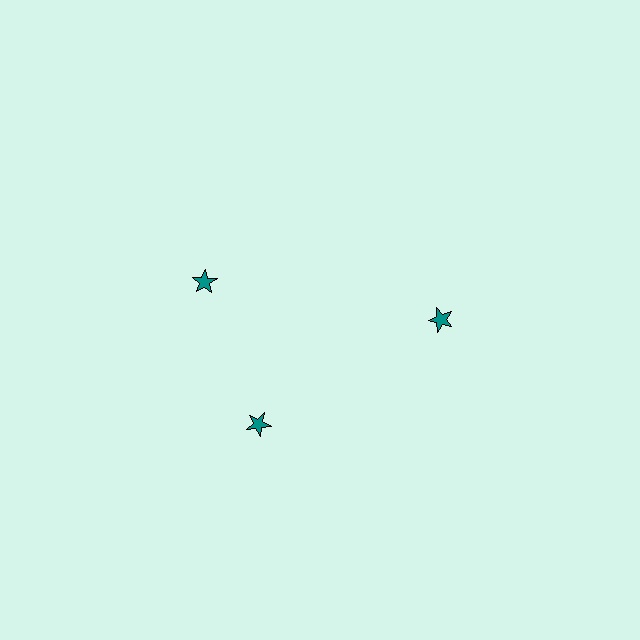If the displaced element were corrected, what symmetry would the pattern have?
It would have 3-fold rotational symmetry — the pattern would map onto itself every 120 degrees.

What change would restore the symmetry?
The symmetry would be restored by rotating it back into even spacing with its neighbors so that all 3 stars sit at equal angles and equal distance from the center.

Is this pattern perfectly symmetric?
No. The 3 teal stars are arranged in a ring, but one element near the 11 o'clock position is rotated out of alignment along the ring, breaking the 3-fold rotational symmetry.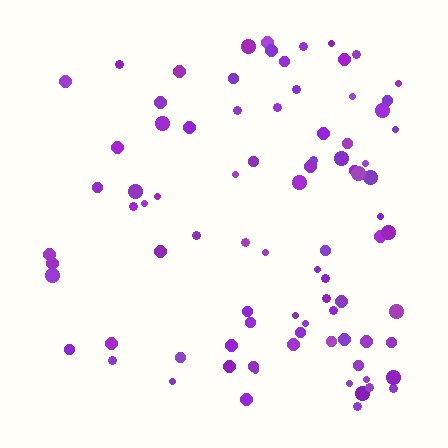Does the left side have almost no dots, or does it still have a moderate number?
Still a moderate number, just noticeably fewer than the right.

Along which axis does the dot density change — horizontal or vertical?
Horizontal.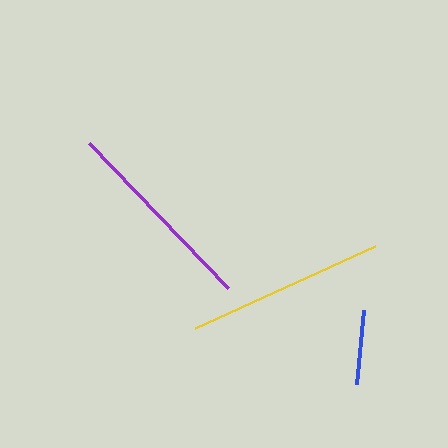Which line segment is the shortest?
The blue line is the shortest at approximately 74 pixels.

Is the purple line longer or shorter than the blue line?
The purple line is longer than the blue line.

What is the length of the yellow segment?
The yellow segment is approximately 198 pixels long.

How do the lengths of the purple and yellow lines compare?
The purple and yellow lines are approximately the same length.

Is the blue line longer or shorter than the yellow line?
The yellow line is longer than the blue line.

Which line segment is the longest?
The purple line is the longest at approximately 201 pixels.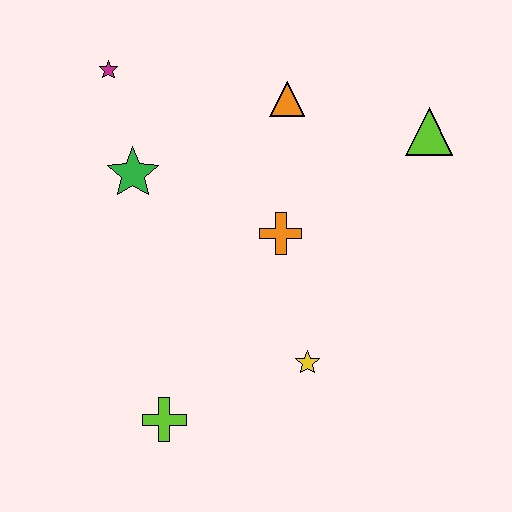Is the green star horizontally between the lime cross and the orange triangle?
No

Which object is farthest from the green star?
The lime triangle is farthest from the green star.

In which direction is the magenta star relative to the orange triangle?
The magenta star is to the left of the orange triangle.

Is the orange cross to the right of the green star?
Yes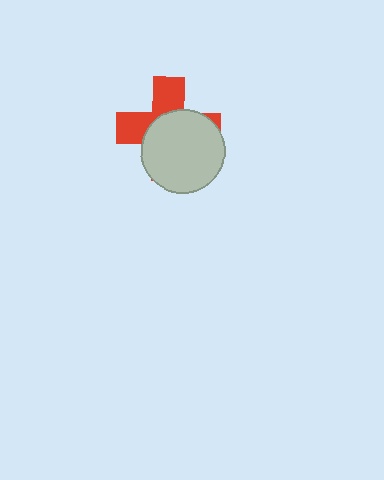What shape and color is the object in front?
The object in front is a light gray circle.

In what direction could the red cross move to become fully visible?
The red cross could move toward the upper-left. That would shift it out from behind the light gray circle entirely.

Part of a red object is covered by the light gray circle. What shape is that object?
It is a cross.